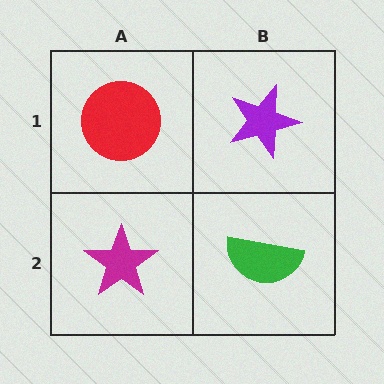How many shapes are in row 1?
2 shapes.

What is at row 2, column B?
A green semicircle.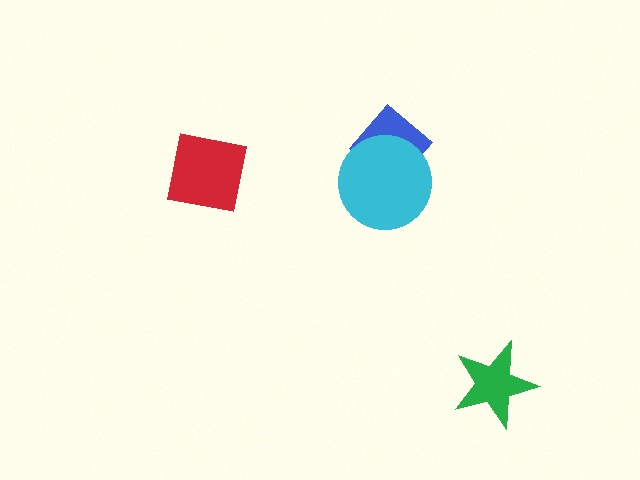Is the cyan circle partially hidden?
No, no other shape covers it.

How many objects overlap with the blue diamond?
1 object overlaps with the blue diamond.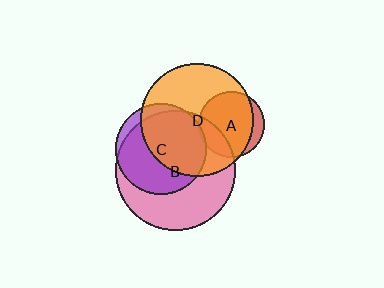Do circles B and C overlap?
Yes.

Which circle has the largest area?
Circle B (pink).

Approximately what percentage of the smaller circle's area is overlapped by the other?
Approximately 90%.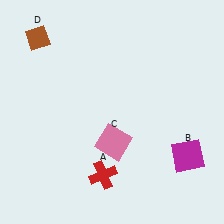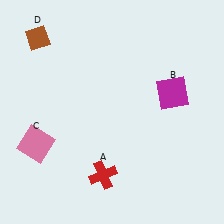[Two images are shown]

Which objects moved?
The objects that moved are: the magenta square (B), the pink square (C).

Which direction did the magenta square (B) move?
The magenta square (B) moved up.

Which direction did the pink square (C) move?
The pink square (C) moved left.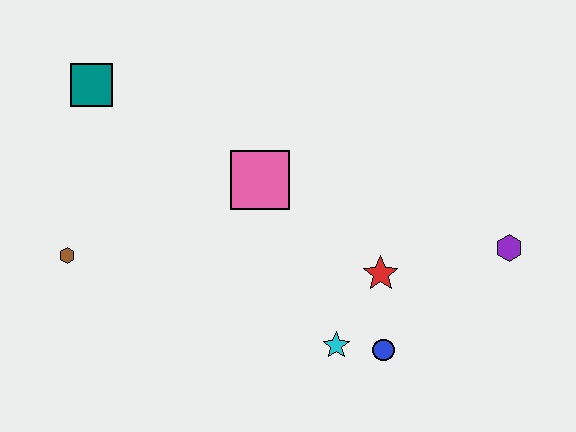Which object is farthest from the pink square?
The purple hexagon is farthest from the pink square.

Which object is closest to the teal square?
The brown hexagon is closest to the teal square.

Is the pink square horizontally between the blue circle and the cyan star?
No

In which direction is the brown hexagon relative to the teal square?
The brown hexagon is below the teal square.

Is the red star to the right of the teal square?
Yes